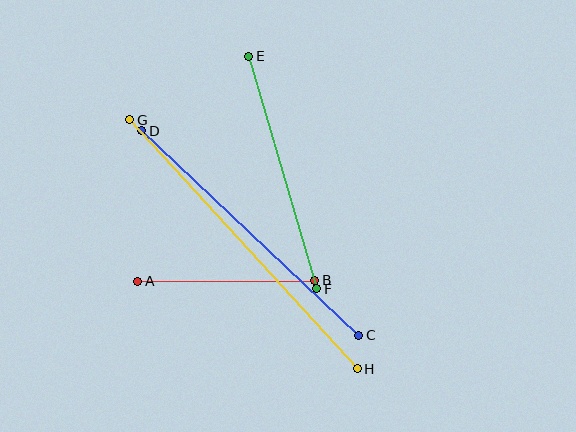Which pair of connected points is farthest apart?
Points G and H are farthest apart.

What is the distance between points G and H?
The distance is approximately 337 pixels.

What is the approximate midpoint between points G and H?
The midpoint is at approximately (244, 244) pixels.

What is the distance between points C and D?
The distance is approximately 298 pixels.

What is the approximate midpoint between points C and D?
The midpoint is at approximately (250, 233) pixels.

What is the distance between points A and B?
The distance is approximately 177 pixels.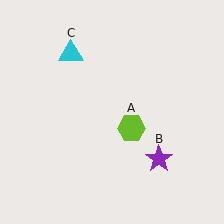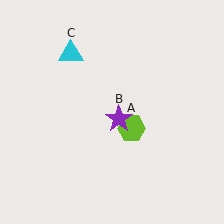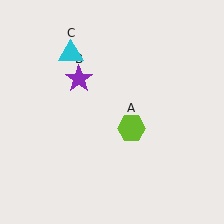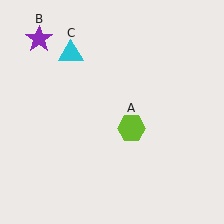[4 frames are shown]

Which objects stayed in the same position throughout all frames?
Lime hexagon (object A) and cyan triangle (object C) remained stationary.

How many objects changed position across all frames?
1 object changed position: purple star (object B).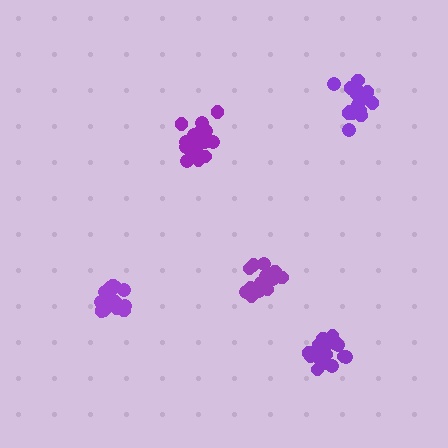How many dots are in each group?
Group 1: 18 dots, Group 2: 16 dots, Group 3: 19 dots, Group 4: 17 dots, Group 5: 20 dots (90 total).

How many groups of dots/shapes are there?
There are 5 groups.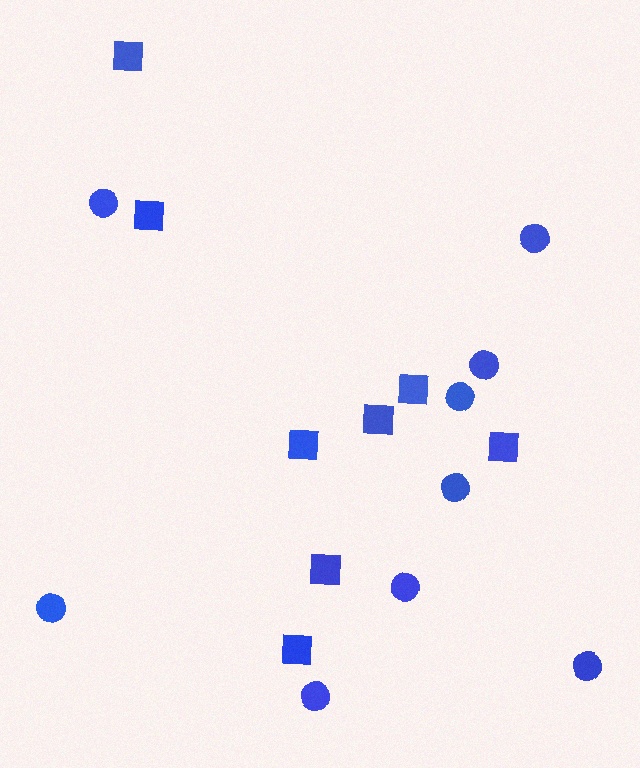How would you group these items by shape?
There are 2 groups: one group of squares (8) and one group of circles (9).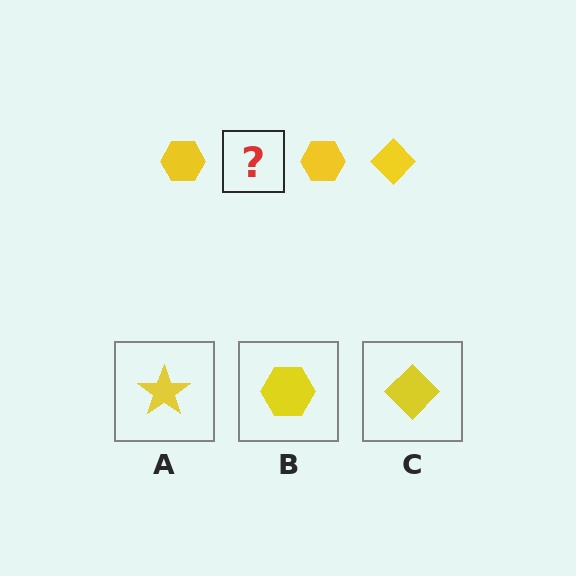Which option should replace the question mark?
Option C.